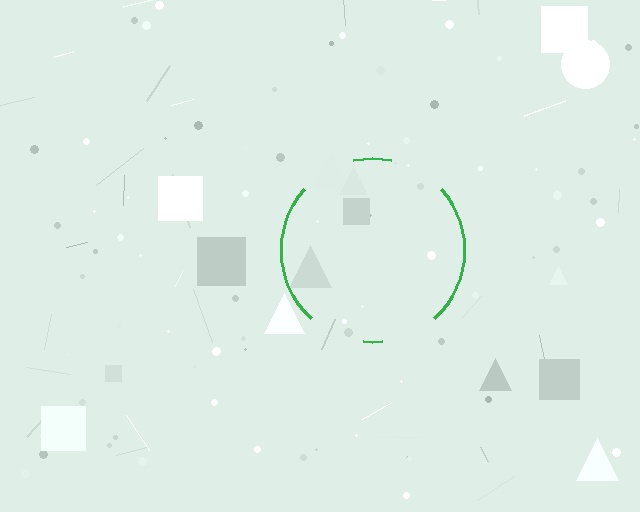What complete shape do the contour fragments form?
The contour fragments form a circle.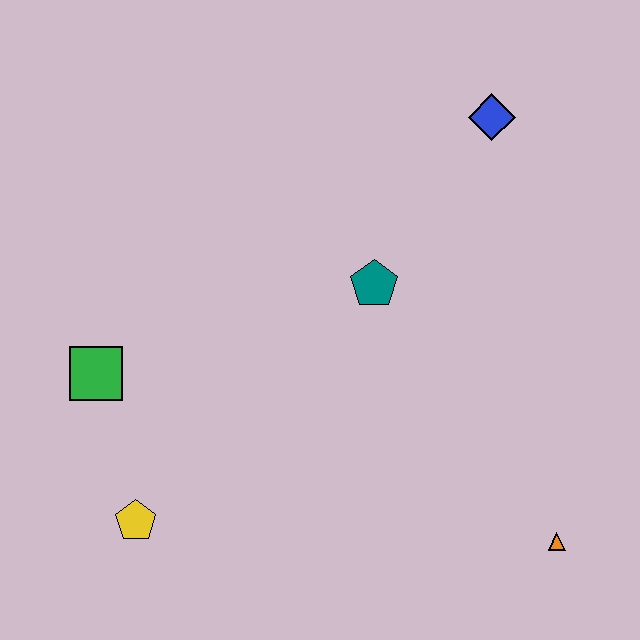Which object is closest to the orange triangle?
The teal pentagon is closest to the orange triangle.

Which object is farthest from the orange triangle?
The green square is farthest from the orange triangle.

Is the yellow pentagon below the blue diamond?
Yes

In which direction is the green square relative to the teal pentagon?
The green square is to the left of the teal pentagon.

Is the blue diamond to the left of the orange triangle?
Yes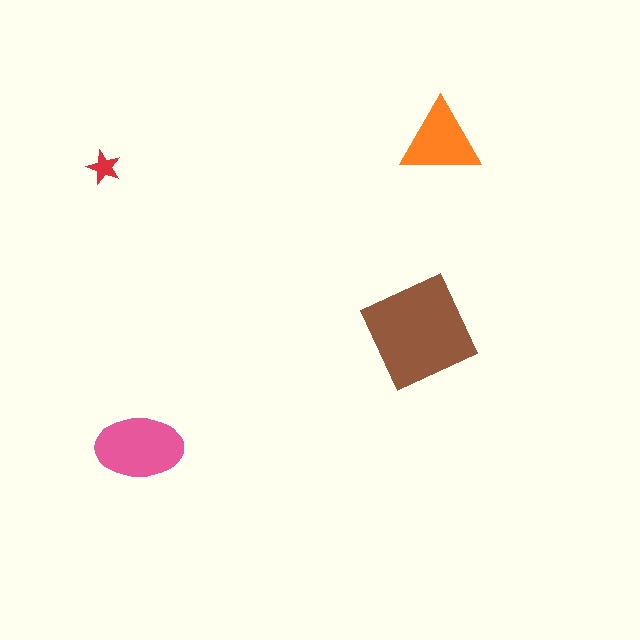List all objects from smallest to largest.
The red star, the orange triangle, the pink ellipse, the brown square.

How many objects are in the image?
There are 4 objects in the image.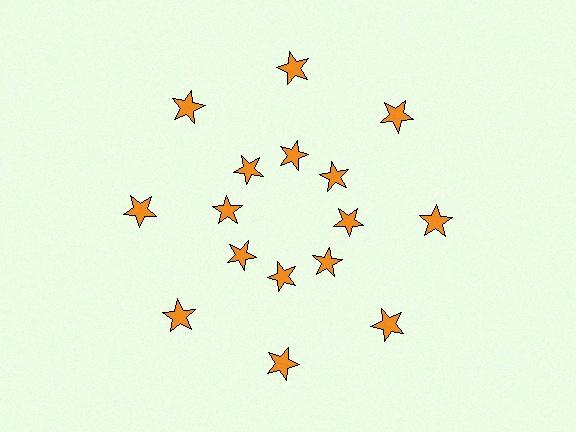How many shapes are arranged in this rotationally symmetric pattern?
There are 16 shapes, arranged in 8 groups of 2.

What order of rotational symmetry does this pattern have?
This pattern has 8-fold rotational symmetry.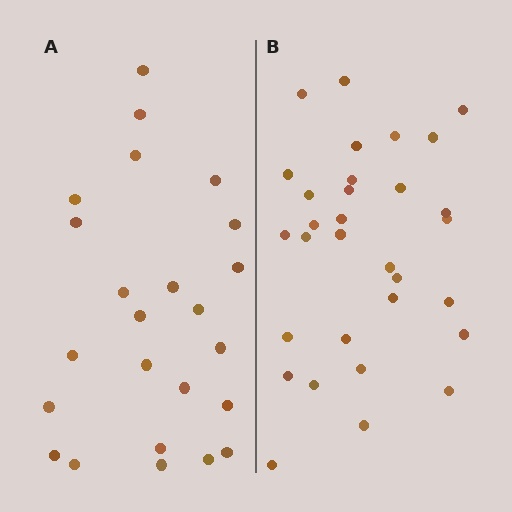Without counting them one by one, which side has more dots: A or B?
Region B (the right region) has more dots.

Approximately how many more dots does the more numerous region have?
Region B has roughly 8 or so more dots than region A.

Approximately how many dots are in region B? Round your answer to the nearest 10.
About 30 dots. (The exact count is 31, which rounds to 30.)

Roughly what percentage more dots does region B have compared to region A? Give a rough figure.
About 30% more.